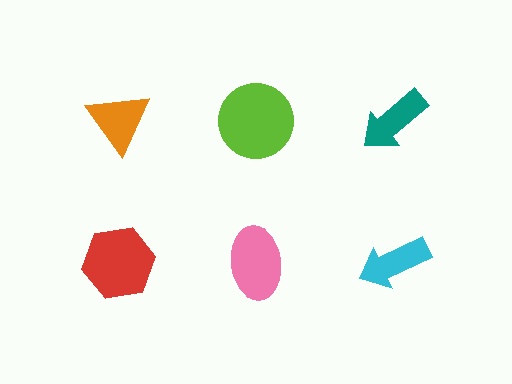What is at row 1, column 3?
A teal arrow.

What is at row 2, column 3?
A cyan arrow.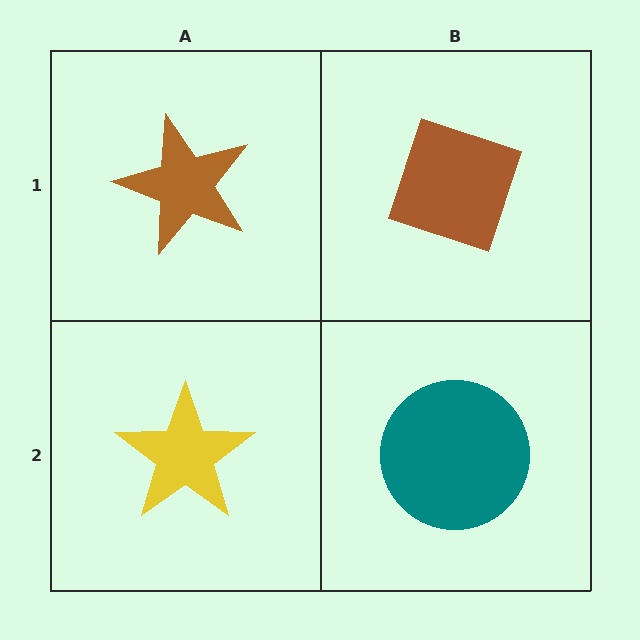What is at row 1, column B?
A brown diamond.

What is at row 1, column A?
A brown star.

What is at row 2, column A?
A yellow star.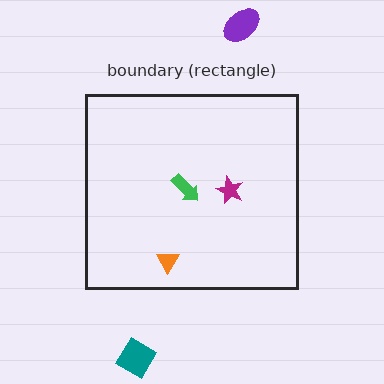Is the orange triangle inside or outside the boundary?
Inside.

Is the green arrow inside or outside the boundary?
Inside.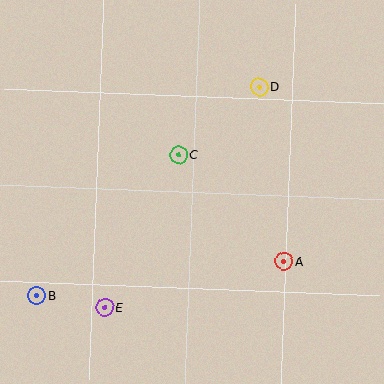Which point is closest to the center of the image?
Point C at (179, 155) is closest to the center.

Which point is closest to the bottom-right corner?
Point A is closest to the bottom-right corner.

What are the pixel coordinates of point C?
Point C is at (179, 155).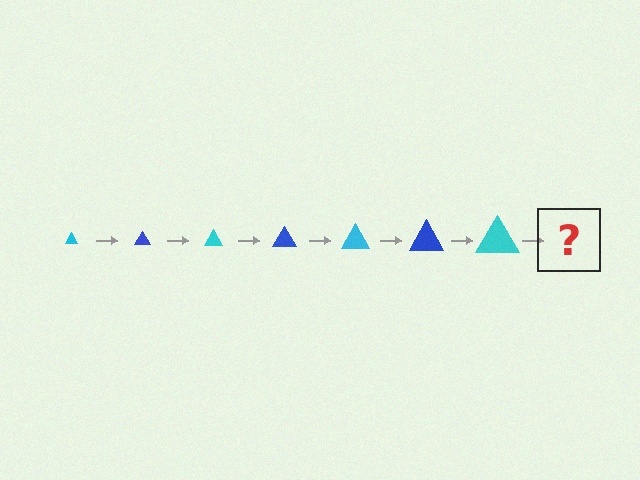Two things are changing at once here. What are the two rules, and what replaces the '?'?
The two rules are that the triangle grows larger each step and the color cycles through cyan and blue. The '?' should be a blue triangle, larger than the previous one.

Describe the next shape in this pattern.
It should be a blue triangle, larger than the previous one.